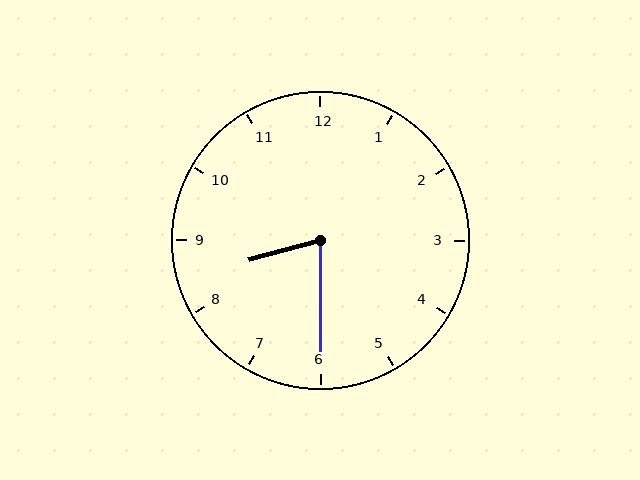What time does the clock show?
8:30.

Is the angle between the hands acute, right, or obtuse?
It is acute.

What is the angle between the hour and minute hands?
Approximately 75 degrees.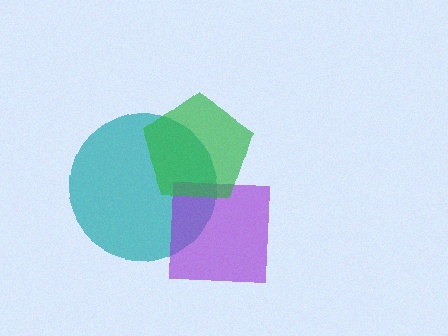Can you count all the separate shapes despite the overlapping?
Yes, there are 3 separate shapes.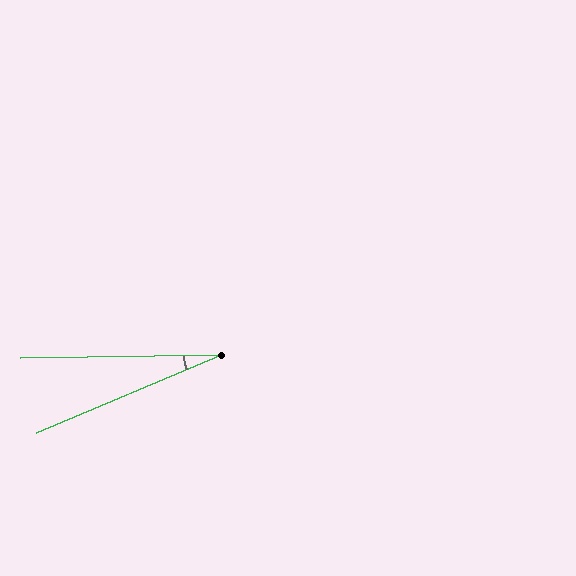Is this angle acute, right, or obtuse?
It is acute.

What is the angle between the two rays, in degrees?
Approximately 22 degrees.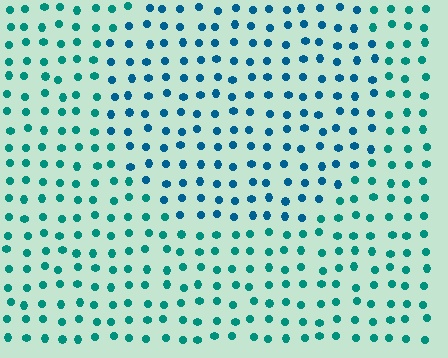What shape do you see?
I see a circle.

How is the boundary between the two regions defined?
The boundary is defined purely by a slight shift in hue (about 28 degrees). Spacing, size, and orientation are identical on both sides.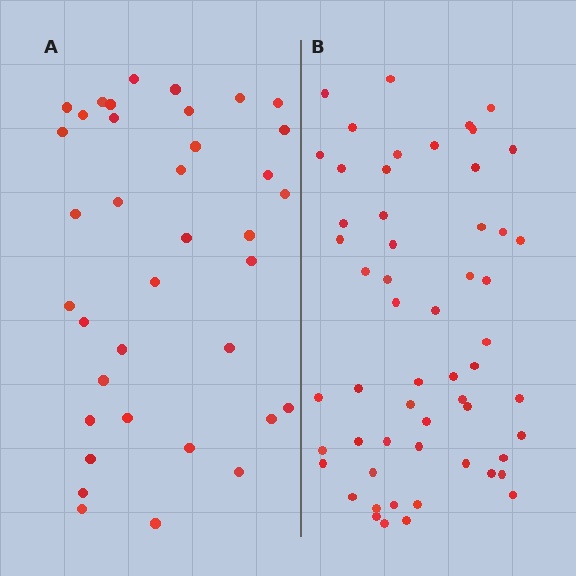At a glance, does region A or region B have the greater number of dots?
Region B (the right region) has more dots.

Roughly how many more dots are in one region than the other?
Region B has approximately 20 more dots than region A.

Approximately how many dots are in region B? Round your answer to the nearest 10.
About 60 dots. (The exact count is 56, which rounds to 60.)